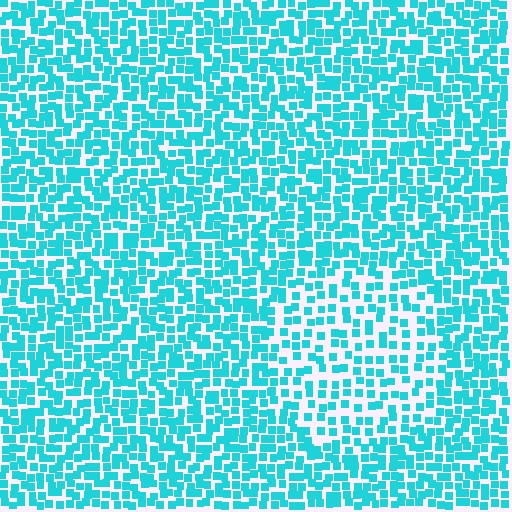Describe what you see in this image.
The image contains small cyan elements arranged at two different densities. A circle-shaped region is visible where the elements are less densely packed than the surrounding area.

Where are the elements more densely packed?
The elements are more densely packed outside the circle boundary.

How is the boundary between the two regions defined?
The boundary is defined by a change in element density (approximately 1.7x ratio). All elements are the same color, size, and shape.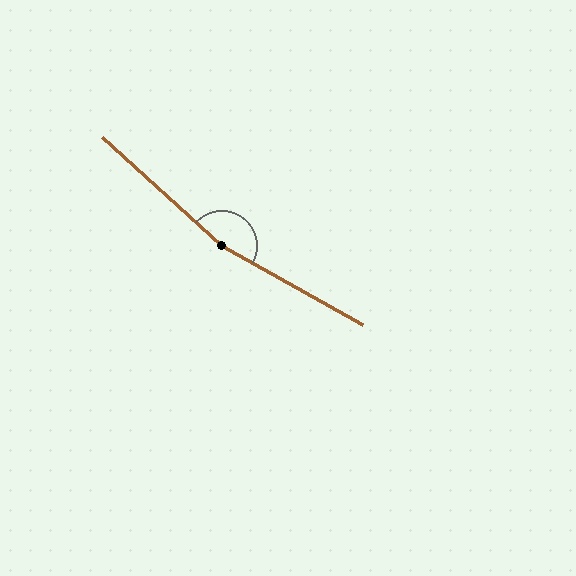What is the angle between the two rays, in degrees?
Approximately 167 degrees.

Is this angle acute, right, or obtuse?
It is obtuse.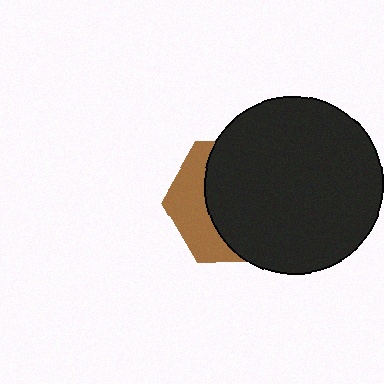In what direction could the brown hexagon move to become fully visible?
The brown hexagon could move left. That would shift it out from behind the black circle entirely.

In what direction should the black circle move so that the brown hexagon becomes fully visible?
The black circle should move right. That is the shortest direction to clear the overlap and leave the brown hexagon fully visible.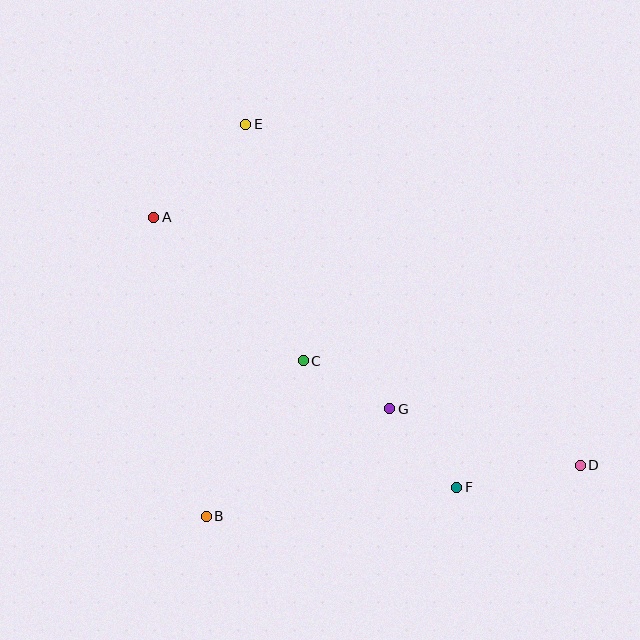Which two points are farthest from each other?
Points A and D are farthest from each other.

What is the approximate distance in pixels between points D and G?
The distance between D and G is approximately 199 pixels.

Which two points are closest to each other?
Points C and G are closest to each other.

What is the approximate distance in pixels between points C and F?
The distance between C and F is approximately 199 pixels.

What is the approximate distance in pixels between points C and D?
The distance between C and D is approximately 296 pixels.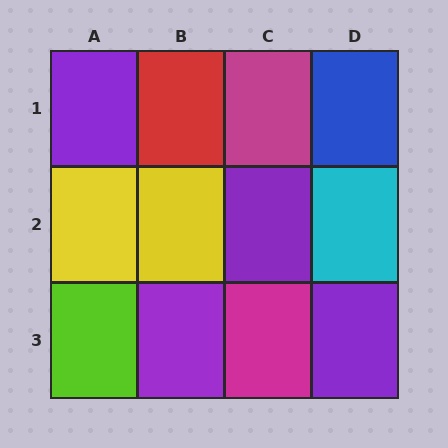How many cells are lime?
1 cell is lime.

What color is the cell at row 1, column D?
Blue.